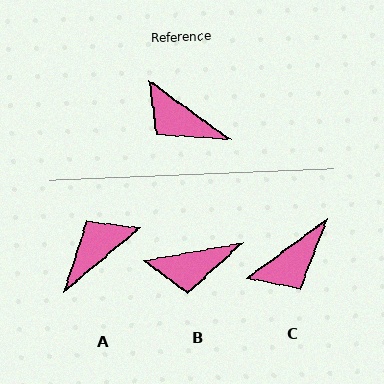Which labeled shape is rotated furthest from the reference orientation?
A, about 104 degrees away.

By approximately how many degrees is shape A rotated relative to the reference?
Approximately 104 degrees clockwise.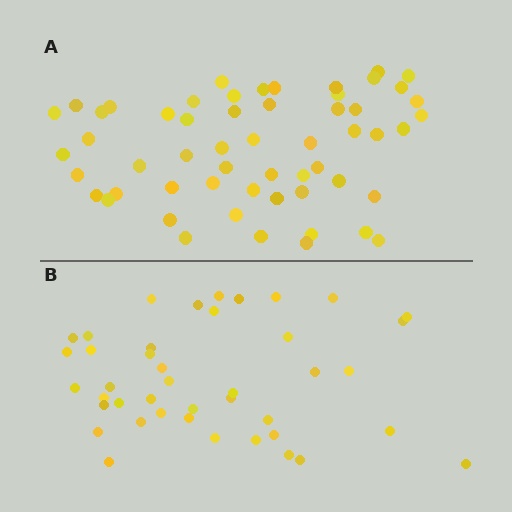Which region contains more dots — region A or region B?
Region A (the top region) has more dots.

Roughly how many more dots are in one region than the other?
Region A has approximately 15 more dots than region B.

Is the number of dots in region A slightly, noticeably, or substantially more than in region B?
Region A has noticeably more, but not dramatically so. The ratio is roughly 1.3 to 1.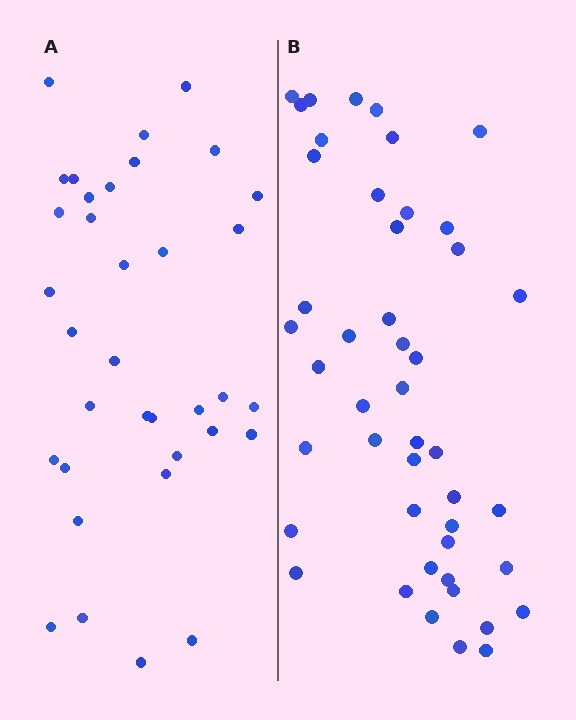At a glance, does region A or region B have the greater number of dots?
Region B (the right region) has more dots.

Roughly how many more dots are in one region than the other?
Region B has roughly 12 or so more dots than region A.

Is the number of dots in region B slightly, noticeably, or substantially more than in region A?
Region B has noticeably more, but not dramatically so. The ratio is roughly 1.3 to 1.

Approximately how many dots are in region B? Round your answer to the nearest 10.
About 50 dots. (The exact count is 46, which rounds to 50.)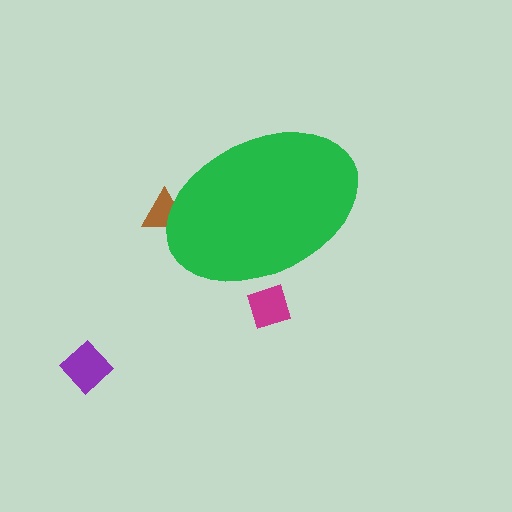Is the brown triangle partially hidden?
Yes, the brown triangle is partially hidden behind the green ellipse.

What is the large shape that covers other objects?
A green ellipse.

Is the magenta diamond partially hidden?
Yes, the magenta diamond is partially hidden behind the green ellipse.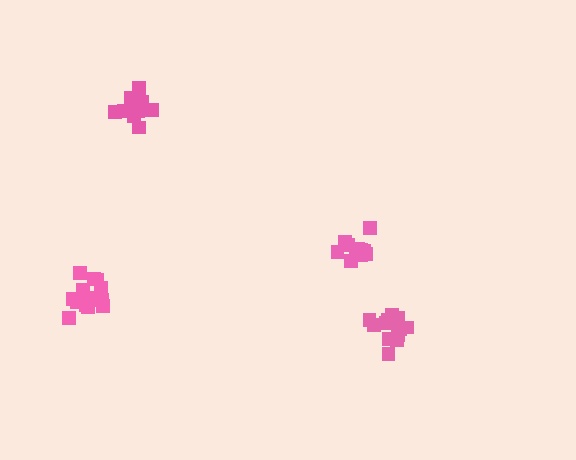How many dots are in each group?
Group 1: 13 dots, Group 2: 12 dots, Group 3: 11 dots, Group 4: 11 dots (47 total).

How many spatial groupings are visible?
There are 4 spatial groupings.